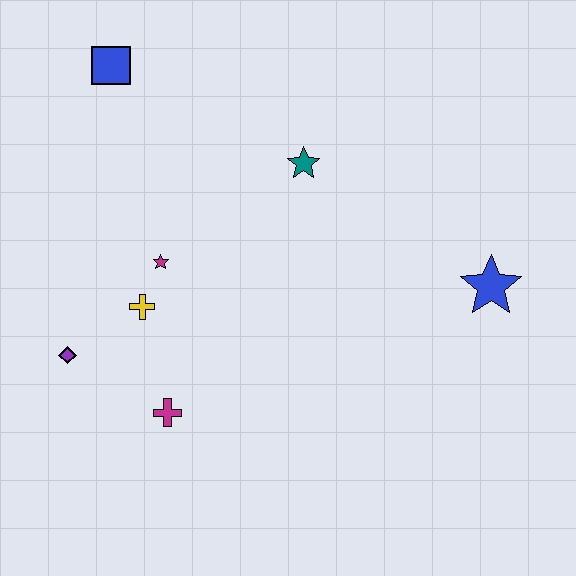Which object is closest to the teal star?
The magenta star is closest to the teal star.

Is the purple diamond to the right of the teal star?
No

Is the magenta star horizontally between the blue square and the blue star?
Yes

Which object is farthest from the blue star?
The blue square is farthest from the blue star.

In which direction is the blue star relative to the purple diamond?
The blue star is to the right of the purple diamond.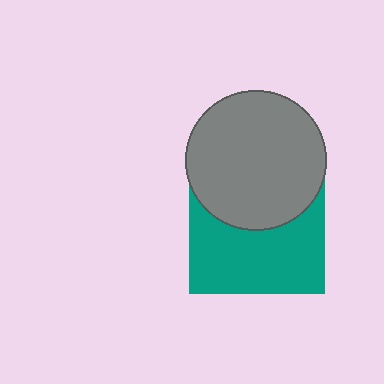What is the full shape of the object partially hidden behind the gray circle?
The partially hidden object is a teal square.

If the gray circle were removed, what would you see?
You would see the complete teal square.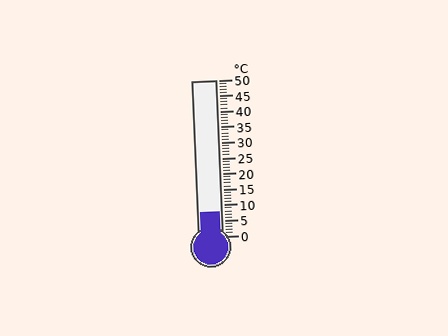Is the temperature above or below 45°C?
The temperature is below 45°C.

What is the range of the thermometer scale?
The thermometer scale ranges from 0°C to 50°C.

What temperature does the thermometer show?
The thermometer shows approximately 8°C.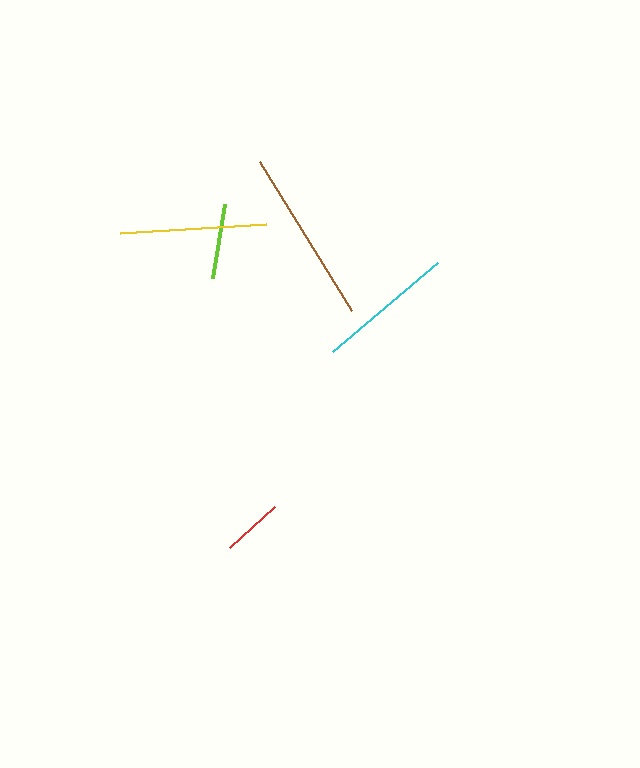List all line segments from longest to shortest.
From longest to shortest: brown, yellow, cyan, lime, red.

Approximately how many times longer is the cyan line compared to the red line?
The cyan line is approximately 2.2 times the length of the red line.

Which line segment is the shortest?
The red line is the shortest at approximately 62 pixels.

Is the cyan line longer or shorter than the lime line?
The cyan line is longer than the lime line.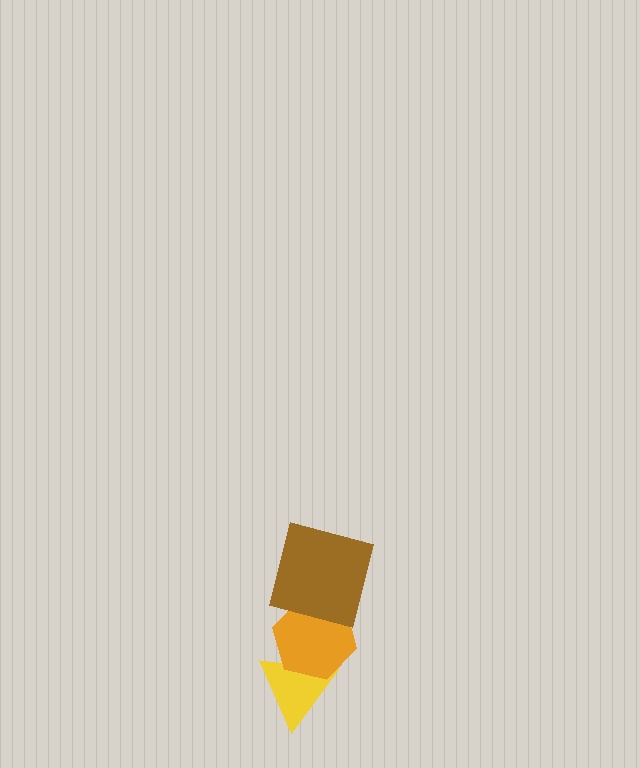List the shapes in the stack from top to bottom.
From top to bottom: the brown square, the orange hexagon, the yellow triangle.